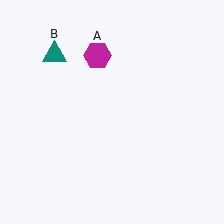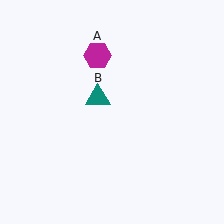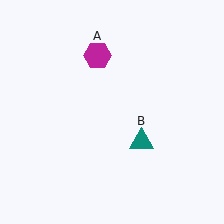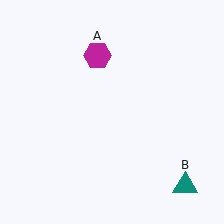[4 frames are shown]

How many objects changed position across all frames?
1 object changed position: teal triangle (object B).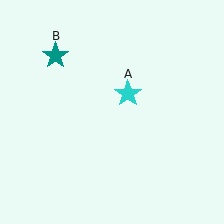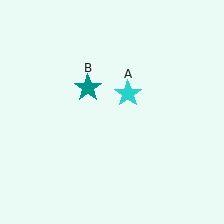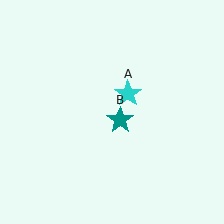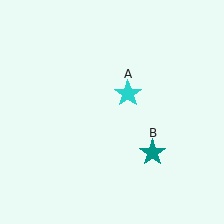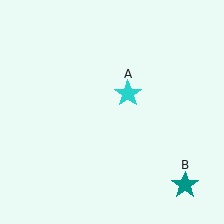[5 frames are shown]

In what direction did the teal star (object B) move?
The teal star (object B) moved down and to the right.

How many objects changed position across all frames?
1 object changed position: teal star (object B).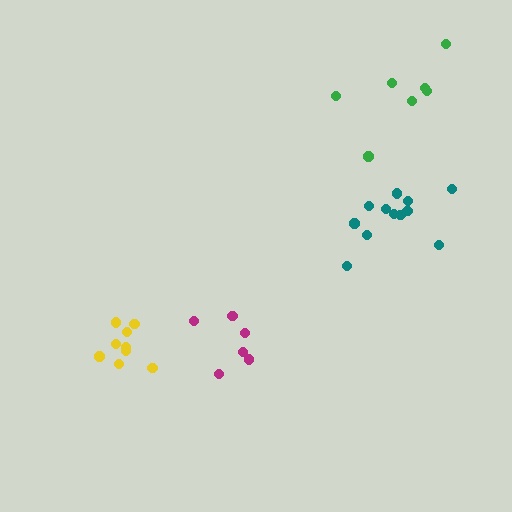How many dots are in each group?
Group 1: 6 dots, Group 2: 7 dots, Group 3: 12 dots, Group 4: 9 dots (34 total).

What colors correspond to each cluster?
The clusters are colored: magenta, green, teal, yellow.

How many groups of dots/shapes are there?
There are 4 groups.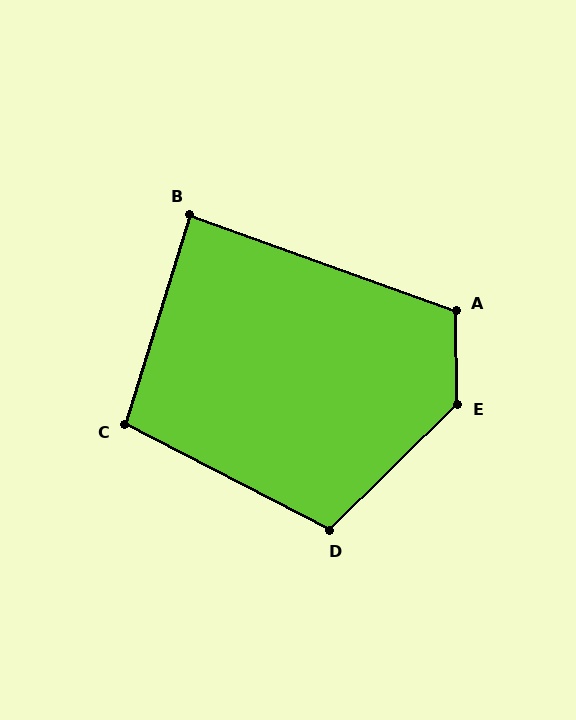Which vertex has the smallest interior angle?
B, at approximately 87 degrees.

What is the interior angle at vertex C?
Approximately 100 degrees (obtuse).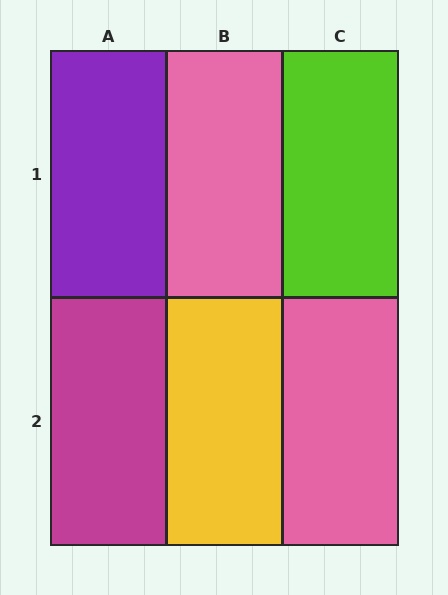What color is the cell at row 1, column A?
Purple.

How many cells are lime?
1 cell is lime.